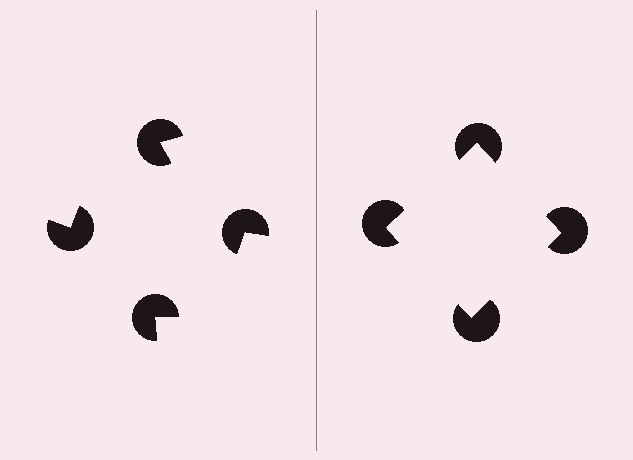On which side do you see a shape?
An illusory square appears on the right side. On the left side the wedge cuts are rotated, so no coherent shape forms.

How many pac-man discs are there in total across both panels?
8 — 4 on each side.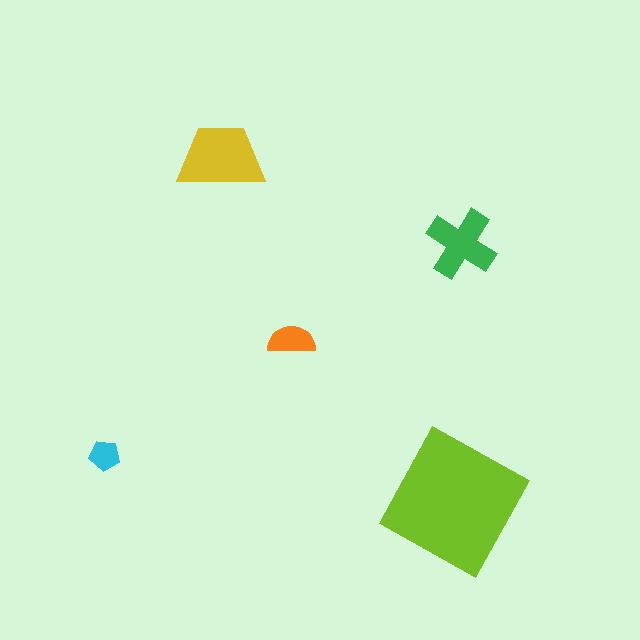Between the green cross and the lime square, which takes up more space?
The lime square.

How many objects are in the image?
There are 5 objects in the image.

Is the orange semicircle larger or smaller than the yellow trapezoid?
Smaller.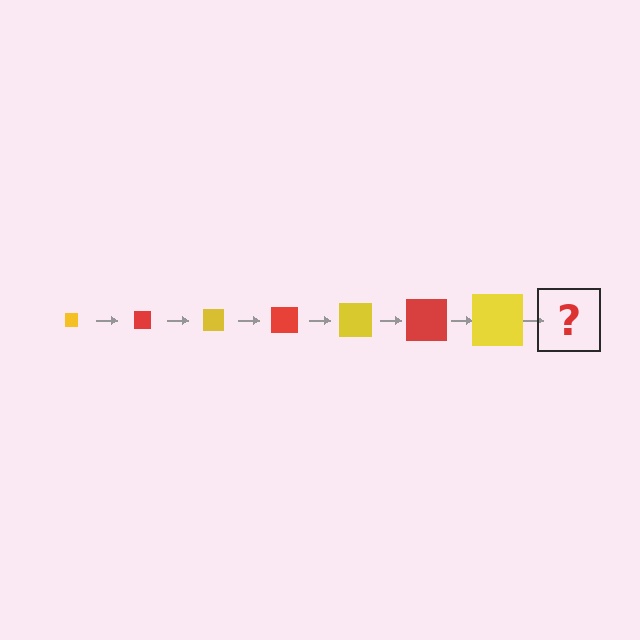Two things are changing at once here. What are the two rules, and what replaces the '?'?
The two rules are that the square grows larger each step and the color cycles through yellow and red. The '?' should be a red square, larger than the previous one.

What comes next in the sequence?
The next element should be a red square, larger than the previous one.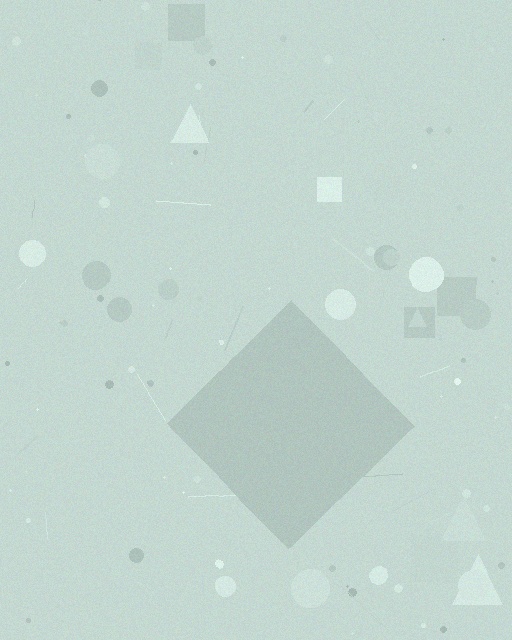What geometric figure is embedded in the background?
A diamond is embedded in the background.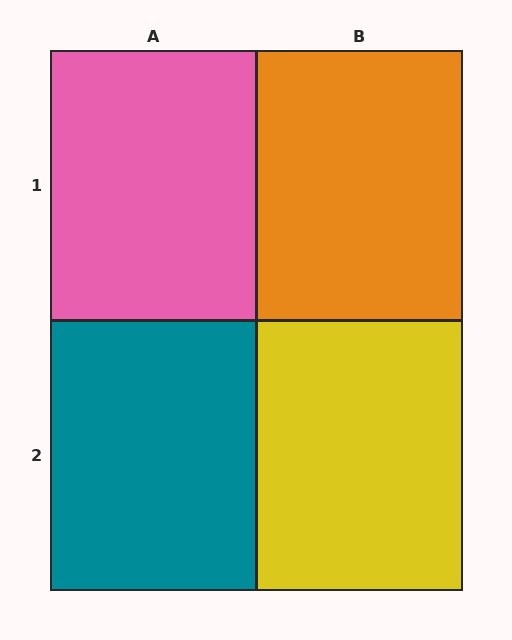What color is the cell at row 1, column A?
Pink.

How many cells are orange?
1 cell is orange.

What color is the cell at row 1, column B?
Orange.